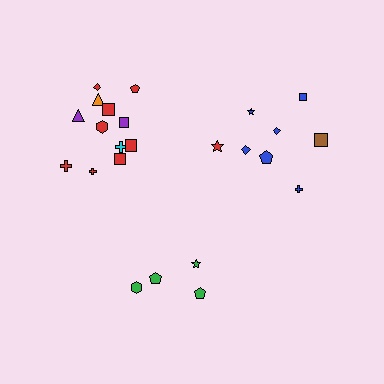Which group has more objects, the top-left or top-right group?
The top-left group.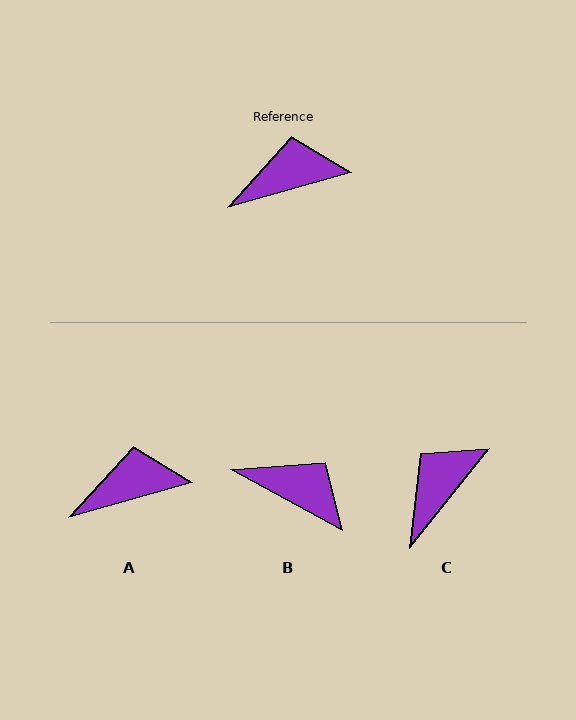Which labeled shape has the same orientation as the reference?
A.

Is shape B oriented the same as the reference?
No, it is off by about 44 degrees.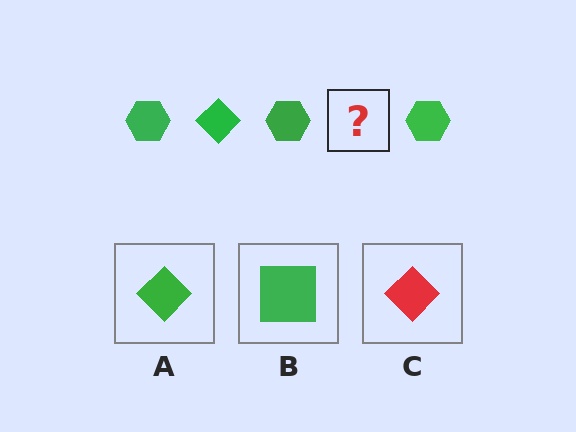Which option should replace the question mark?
Option A.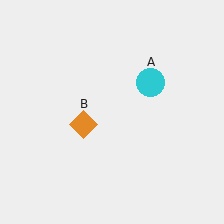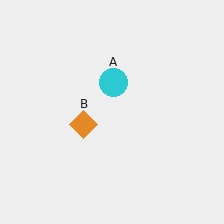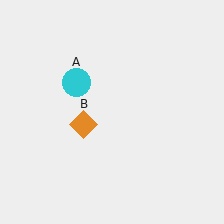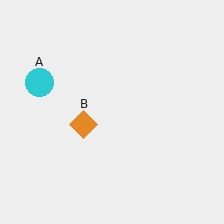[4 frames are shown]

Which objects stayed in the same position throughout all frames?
Orange diamond (object B) remained stationary.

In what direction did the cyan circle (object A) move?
The cyan circle (object A) moved left.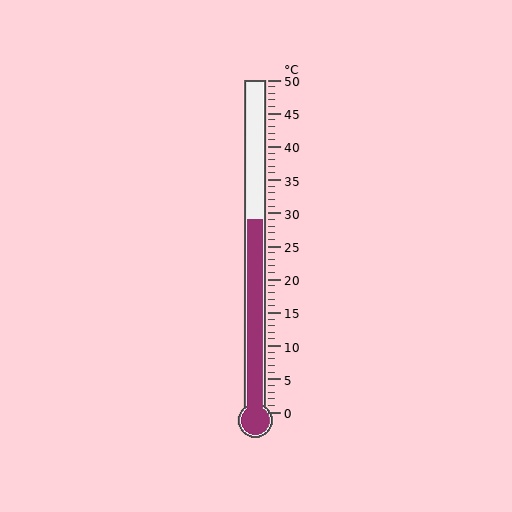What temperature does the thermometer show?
The thermometer shows approximately 29°C.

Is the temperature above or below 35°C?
The temperature is below 35°C.